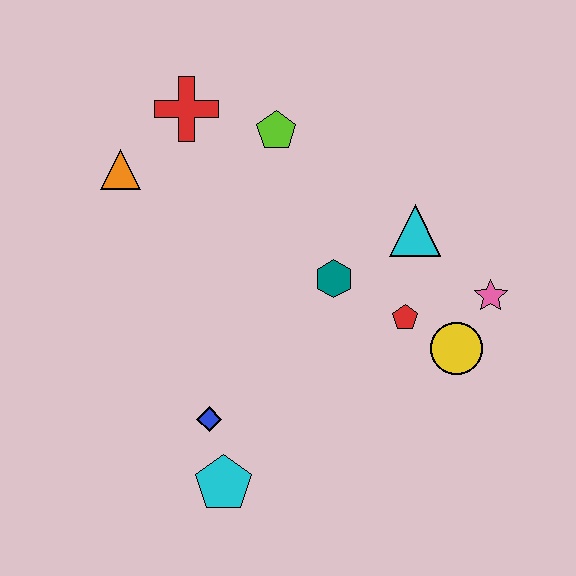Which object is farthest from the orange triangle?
The pink star is farthest from the orange triangle.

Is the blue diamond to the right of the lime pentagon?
No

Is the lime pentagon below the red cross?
Yes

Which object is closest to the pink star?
The yellow circle is closest to the pink star.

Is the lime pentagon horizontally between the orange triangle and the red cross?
No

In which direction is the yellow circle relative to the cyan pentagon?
The yellow circle is to the right of the cyan pentagon.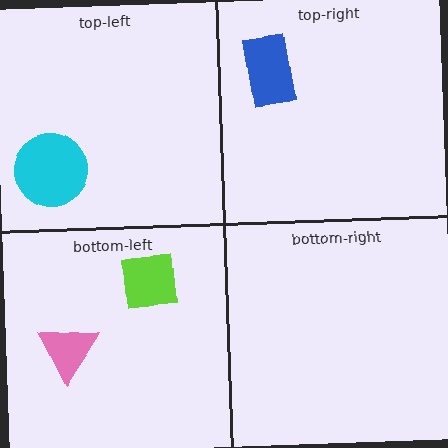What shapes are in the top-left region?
The cyan circle.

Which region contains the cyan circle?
The top-left region.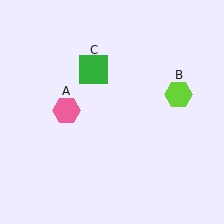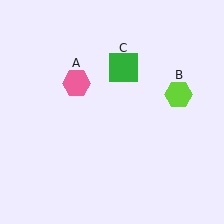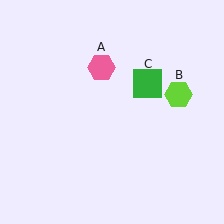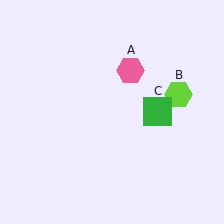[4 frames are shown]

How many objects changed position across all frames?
2 objects changed position: pink hexagon (object A), green square (object C).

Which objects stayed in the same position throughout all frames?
Lime hexagon (object B) remained stationary.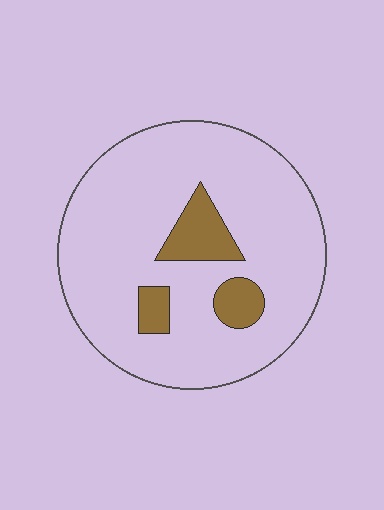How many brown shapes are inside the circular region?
3.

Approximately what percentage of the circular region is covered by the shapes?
Approximately 15%.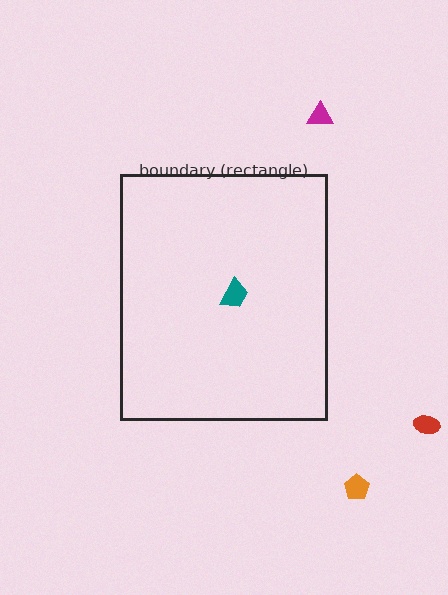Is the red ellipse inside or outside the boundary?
Outside.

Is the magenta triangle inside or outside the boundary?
Outside.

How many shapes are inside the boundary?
1 inside, 3 outside.